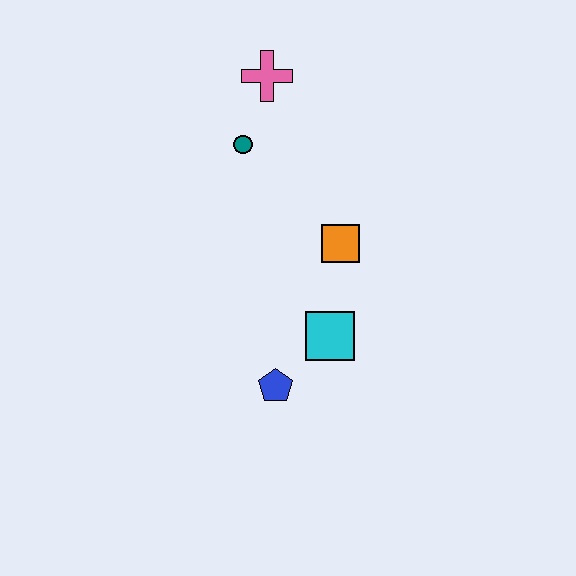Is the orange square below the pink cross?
Yes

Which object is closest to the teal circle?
The pink cross is closest to the teal circle.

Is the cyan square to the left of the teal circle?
No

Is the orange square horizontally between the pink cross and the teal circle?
No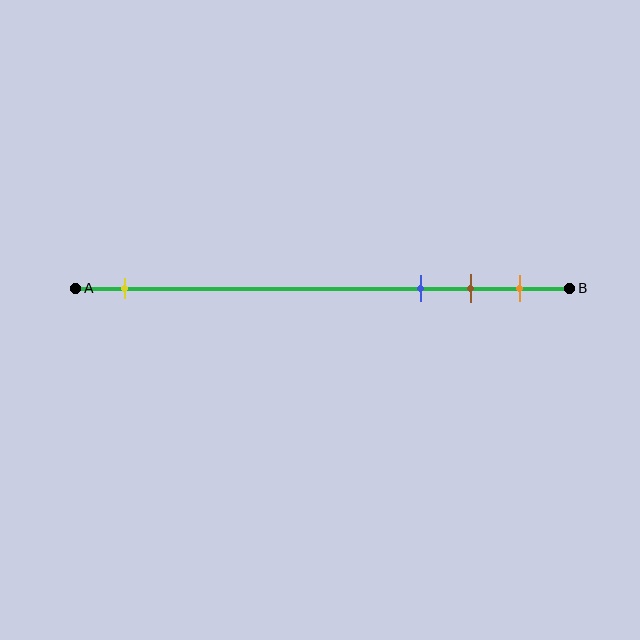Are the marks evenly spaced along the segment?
No, the marks are not evenly spaced.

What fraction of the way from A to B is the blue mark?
The blue mark is approximately 70% (0.7) of the way from A to B.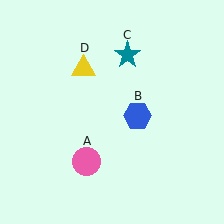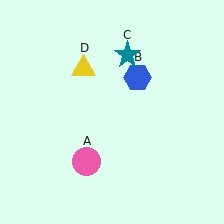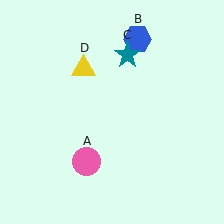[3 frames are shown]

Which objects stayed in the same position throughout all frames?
Pink circle (object A) and teal star (object C) and yellow triangle (object D) remained stationary.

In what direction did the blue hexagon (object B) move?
The blue hexagon (object B) moved up.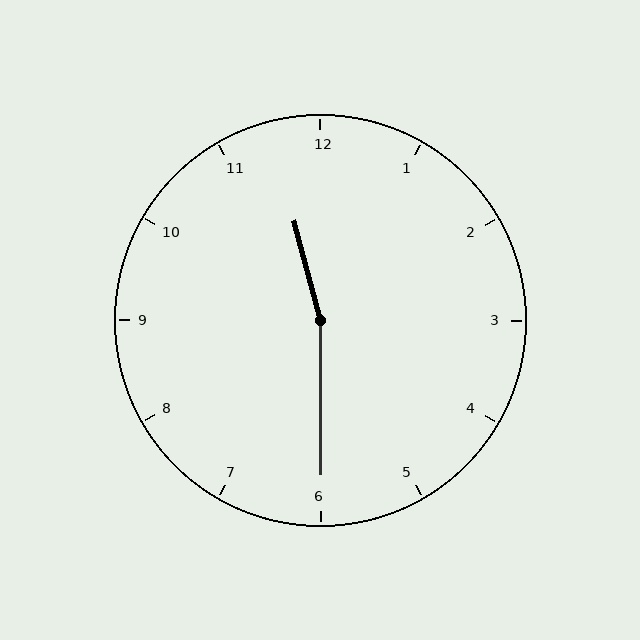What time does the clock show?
11:30.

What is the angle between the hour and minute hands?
Approximately 165 degrees.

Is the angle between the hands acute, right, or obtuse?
It is obtuse.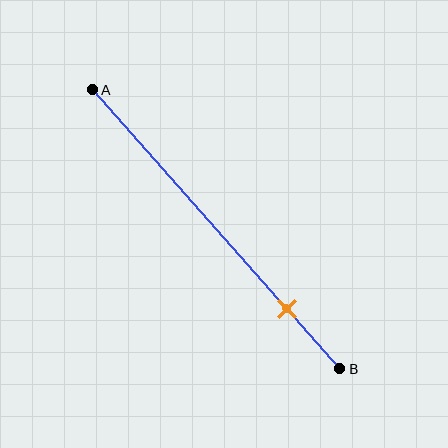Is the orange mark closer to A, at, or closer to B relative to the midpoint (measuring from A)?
The orange mark is closer to point B than the midpoint of segment AB.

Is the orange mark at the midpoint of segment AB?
No, the mark is at about 80% from A, not at the 50% midpoint.